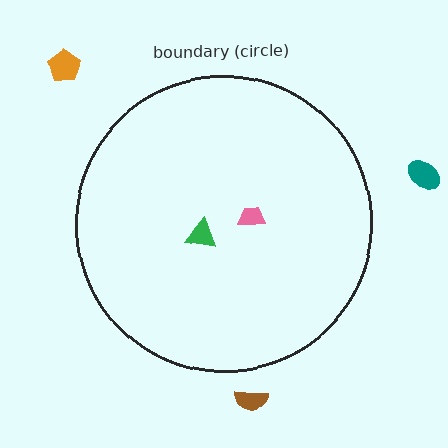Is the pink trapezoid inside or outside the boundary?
Inside.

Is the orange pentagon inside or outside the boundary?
Outside.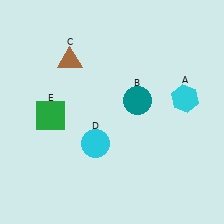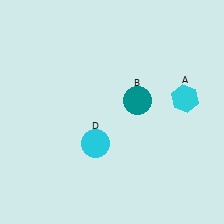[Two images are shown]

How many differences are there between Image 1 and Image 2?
There are 2 differences between the two images.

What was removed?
The brown triangle (C), the green square (E) were removed in Image 2.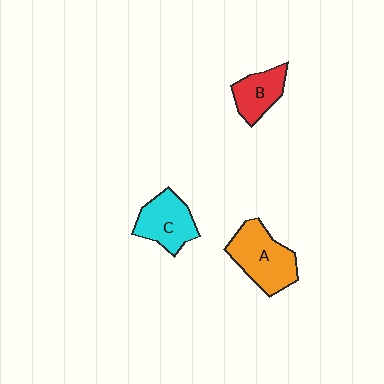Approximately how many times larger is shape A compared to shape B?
Approximately 1.6 times.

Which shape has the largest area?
Shape A (orange).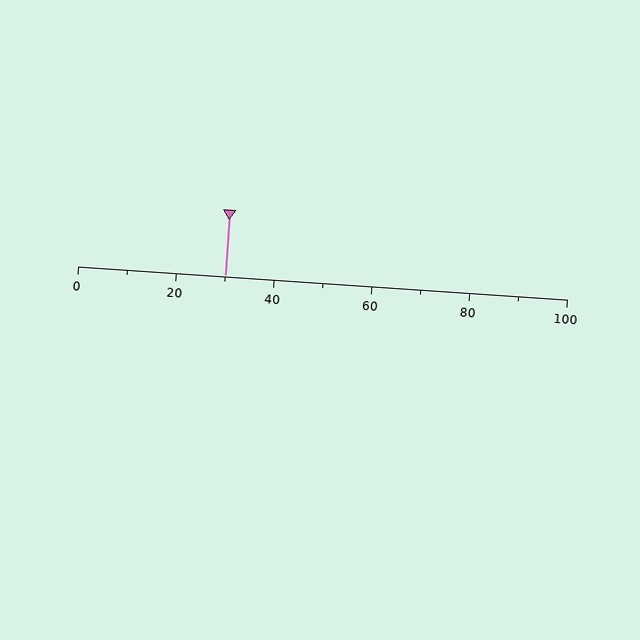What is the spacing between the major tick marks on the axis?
The major ticks are spaced 20 apart.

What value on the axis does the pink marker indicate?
The marker indicates approximately 30.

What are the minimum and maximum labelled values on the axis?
The axis runs from 0 to 100.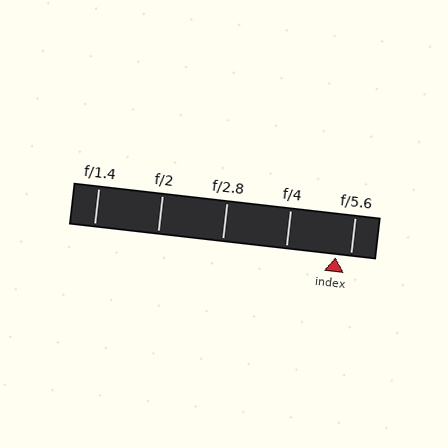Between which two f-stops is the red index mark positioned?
The index mark is between f/4 and f/5.6.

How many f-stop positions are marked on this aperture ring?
There are 5 f-stop positions marked.